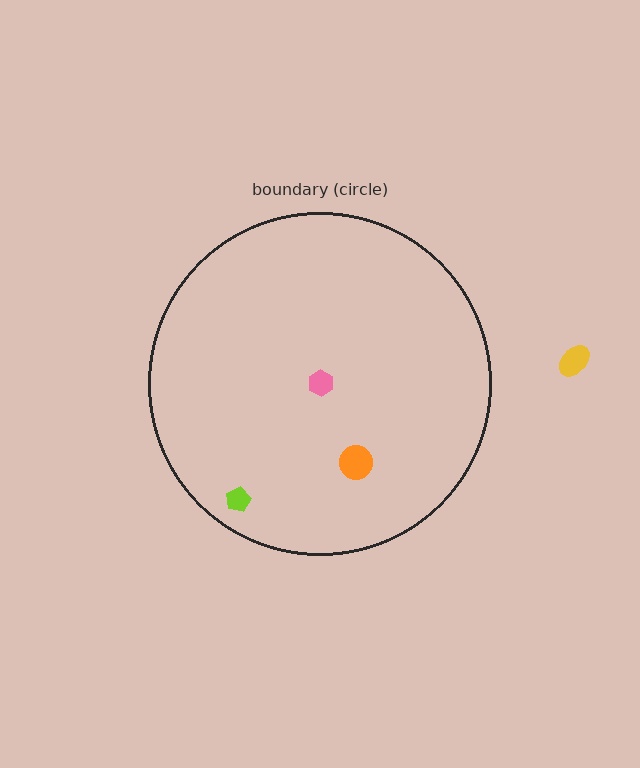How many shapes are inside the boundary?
3 inside, 1 outside.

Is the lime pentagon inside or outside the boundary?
Inside.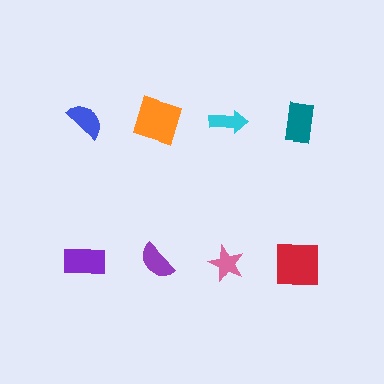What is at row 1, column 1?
A blue semicircle.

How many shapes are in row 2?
4 shapes.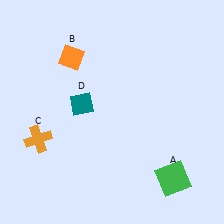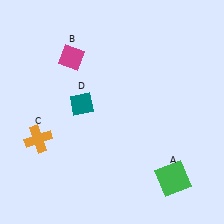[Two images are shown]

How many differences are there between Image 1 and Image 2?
There is 1 difference between the two images.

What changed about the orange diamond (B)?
In Image 1, B is orange. In Image 2, it changed to magenta.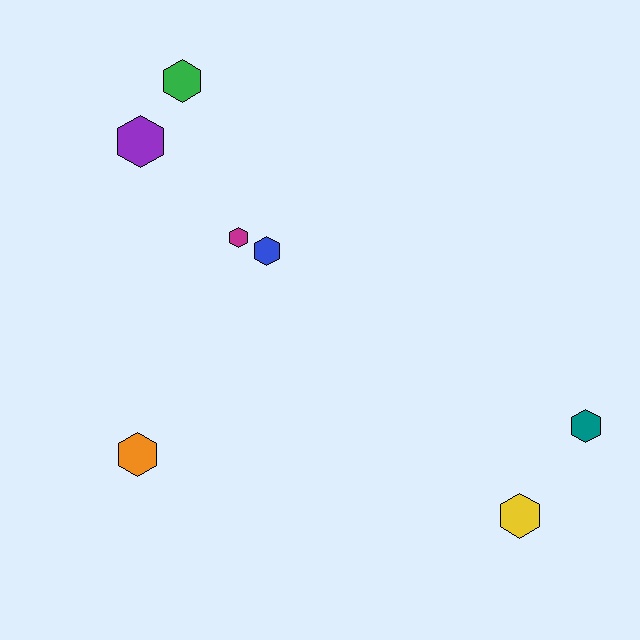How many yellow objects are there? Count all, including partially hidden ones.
There is 1 yellow object.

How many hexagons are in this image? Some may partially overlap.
There are 7 hexagons.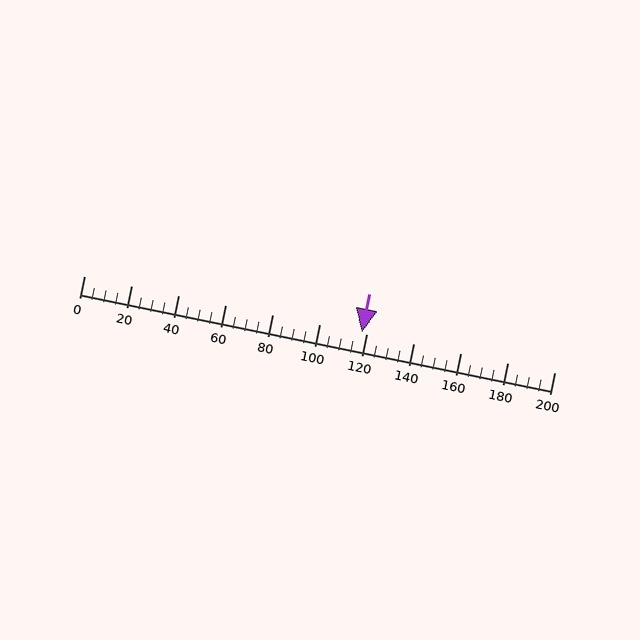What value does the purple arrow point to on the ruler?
The purple arrow points to approximately 118.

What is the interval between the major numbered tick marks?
The major tick marks are spaced 20 units apart.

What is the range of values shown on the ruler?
The ruler shows values from 0 to 200.